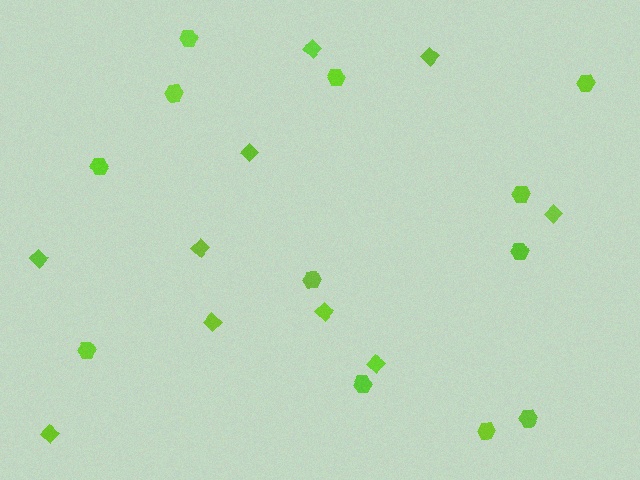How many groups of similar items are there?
There are 2 groups: one group of diamonds (10) and one group of hexagons (12).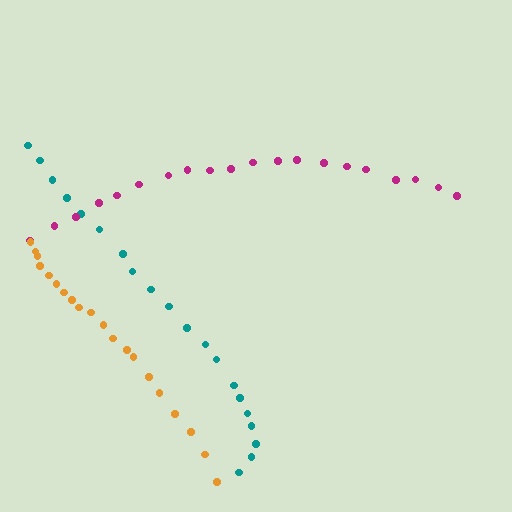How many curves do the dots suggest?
There are 3 distinct paths.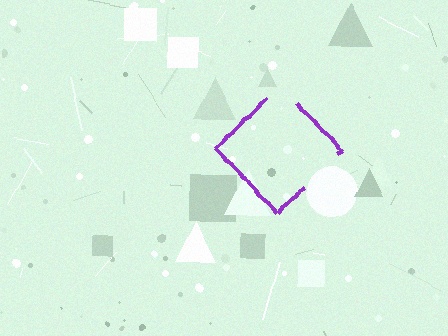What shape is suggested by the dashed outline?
The dashed outline suggests a diamond.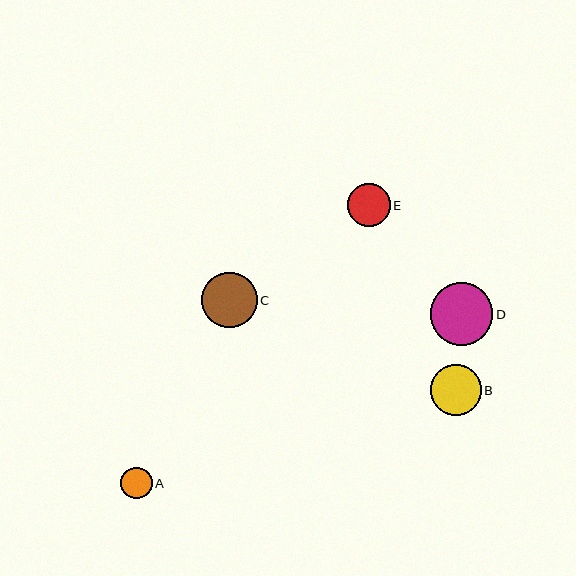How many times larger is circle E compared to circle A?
Circle E is approximately 1.4 times the size of circle A.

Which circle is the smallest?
Circle A is the smallest with a size of approximately 31 pixels.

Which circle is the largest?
Circle D is the largest with a size of approximately 63 pixels.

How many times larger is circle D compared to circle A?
Circle D is approximately 2.0 times the size of circle A.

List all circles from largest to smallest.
From largest to smallest: D, C, B, E, A.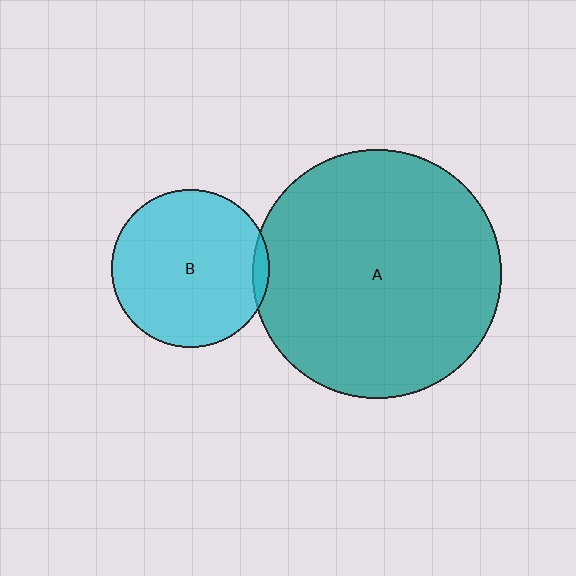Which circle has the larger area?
Circle A (teal).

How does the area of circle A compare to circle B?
Approximately 2.5 times.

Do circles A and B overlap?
Yes.